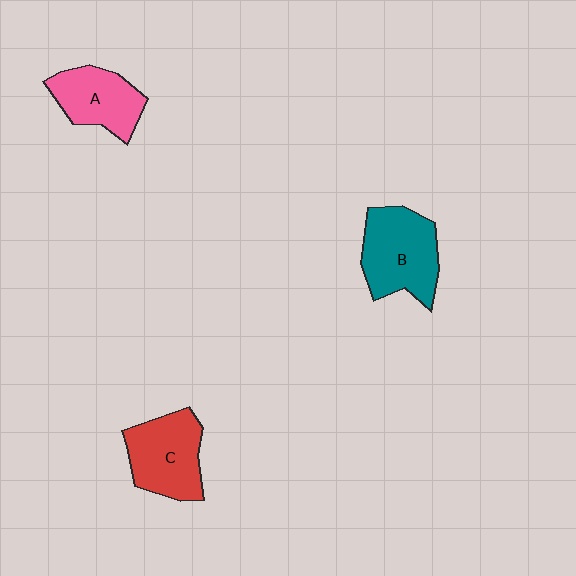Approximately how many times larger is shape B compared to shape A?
Approximately 1.3 times.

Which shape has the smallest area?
Shape A (pink).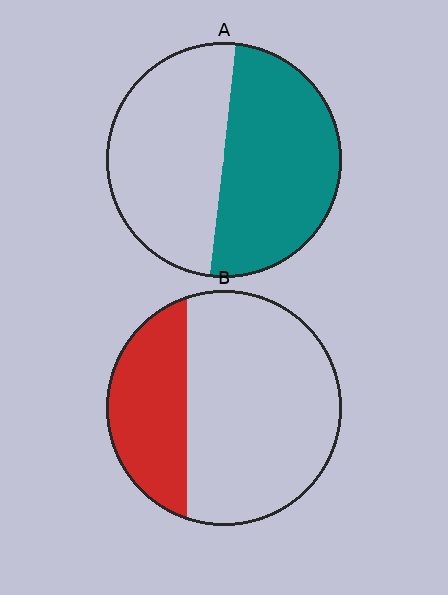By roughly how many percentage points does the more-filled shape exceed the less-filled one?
By roughly 20 percentage points (A over B).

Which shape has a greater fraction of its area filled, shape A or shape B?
Shape A.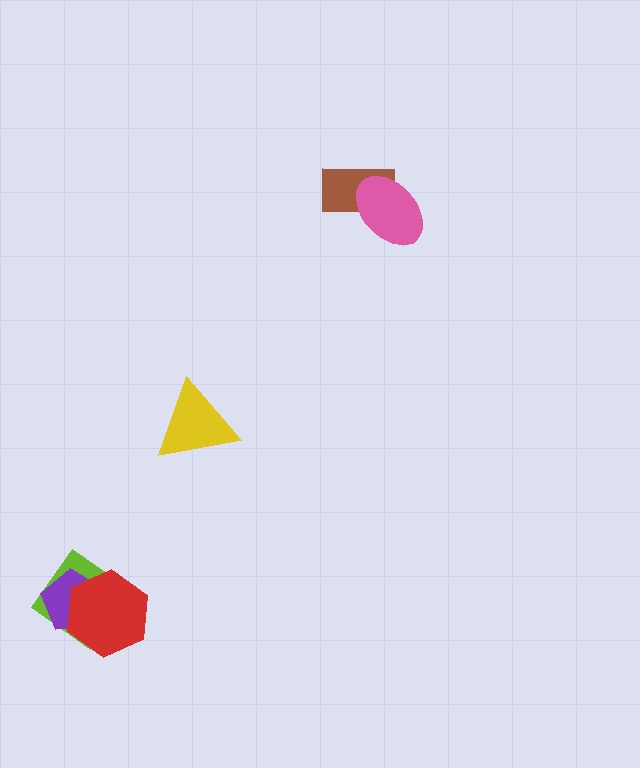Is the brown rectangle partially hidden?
Yes, it is partially covered by another shape.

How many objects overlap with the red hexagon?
2 objects overlap with the red hexagon.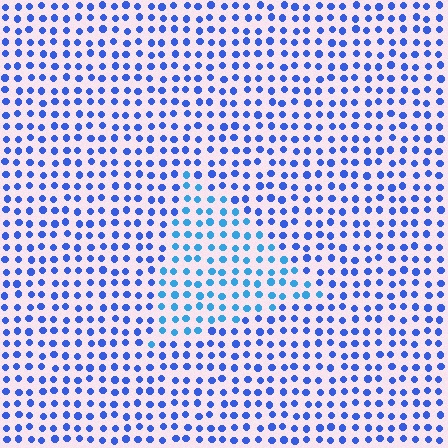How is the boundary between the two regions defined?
The boundary is defined purely by a slight shift in hue (about 25 degrees). Spacing, size, and orientation are identical on both sides.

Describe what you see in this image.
The image is filled with small blue elements in a uniform arrangement. A triangle-shaped region is visible where the elements are tinted to a slightly different hue, forming a subtle color boundary.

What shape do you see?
I see a triangle.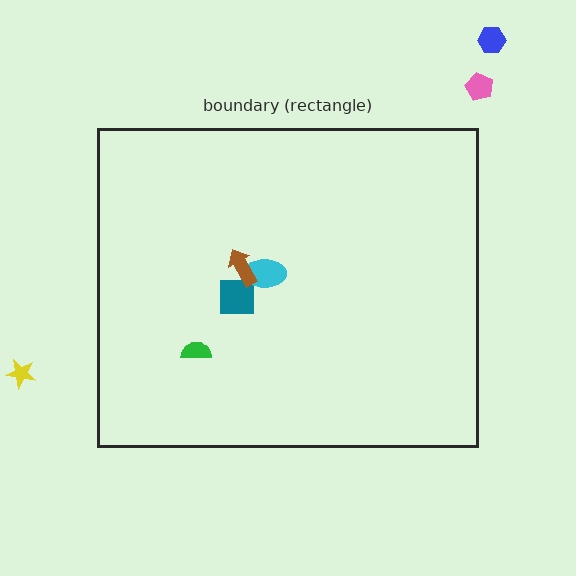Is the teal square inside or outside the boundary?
Inside.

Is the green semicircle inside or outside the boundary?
Inside.